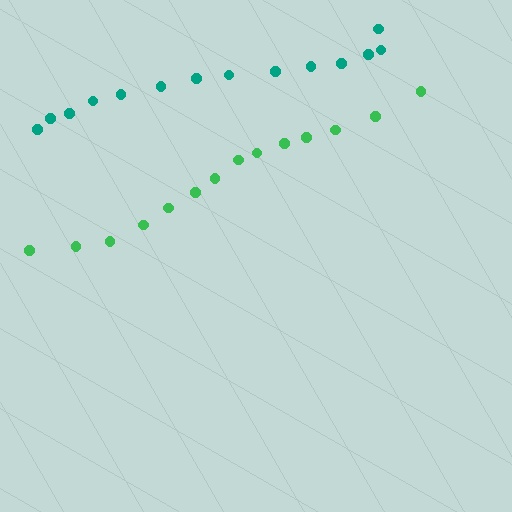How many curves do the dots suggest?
There are 2 distinct paths.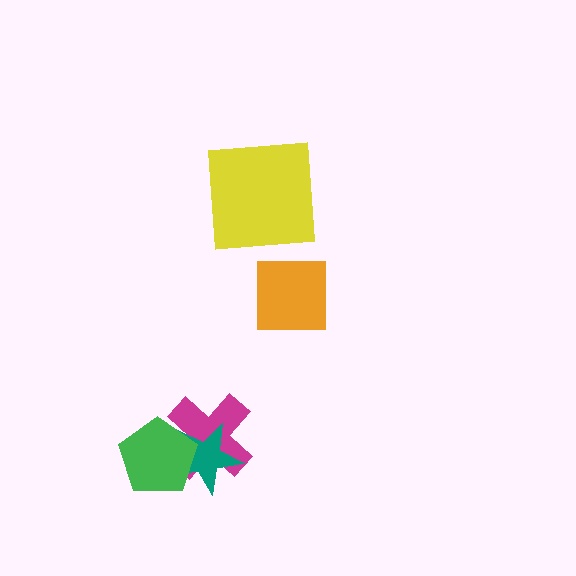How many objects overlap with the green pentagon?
2 objects overlap with the green pentagon.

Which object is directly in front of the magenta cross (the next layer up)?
The teal star is directly in front of the magenta cross.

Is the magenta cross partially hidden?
Yes, it is partially covered by another shape.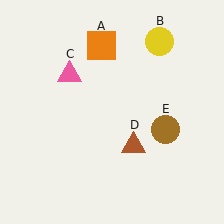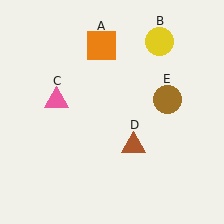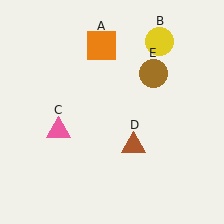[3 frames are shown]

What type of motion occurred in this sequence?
The pink triangle (object C), brown circle (object E) rotated counterclockwise around the center of the scene.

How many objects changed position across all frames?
2 objects changed position: pink triangle (object C), brown circle (object E).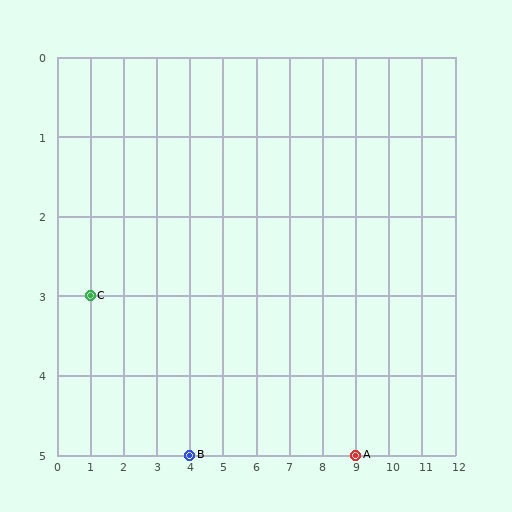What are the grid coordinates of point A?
Point A is at grid coordinates (9, 5).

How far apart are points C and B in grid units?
Points C and B are 3 columns and 2 rows apart (about 3.6 grid units diagonally).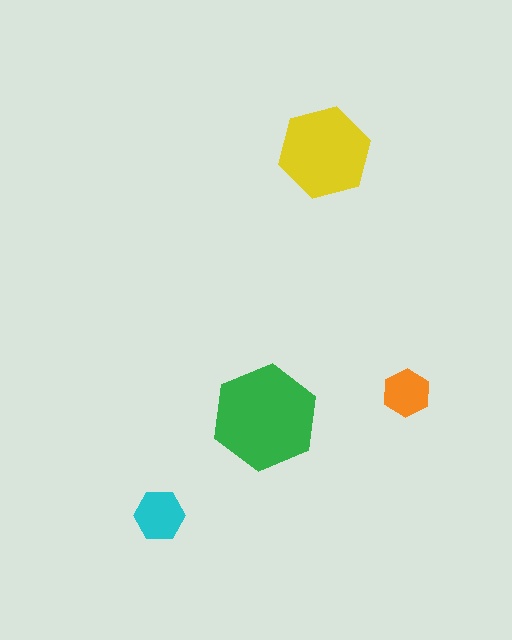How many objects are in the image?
There are 4 objects in the image.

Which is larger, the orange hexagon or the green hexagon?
The green one.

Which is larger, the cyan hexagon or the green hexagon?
The green one.